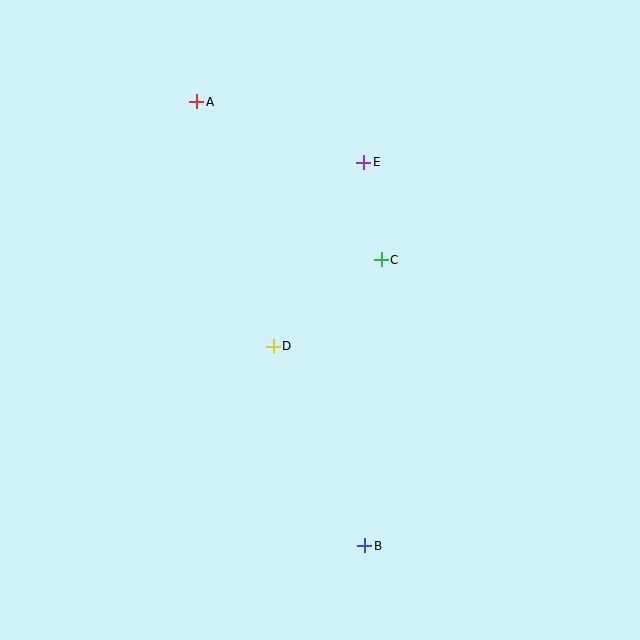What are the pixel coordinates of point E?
Point E is at (364, 162).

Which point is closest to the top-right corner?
Point E is closest to the top-right corner.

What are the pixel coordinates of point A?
Point A is at (197, 102).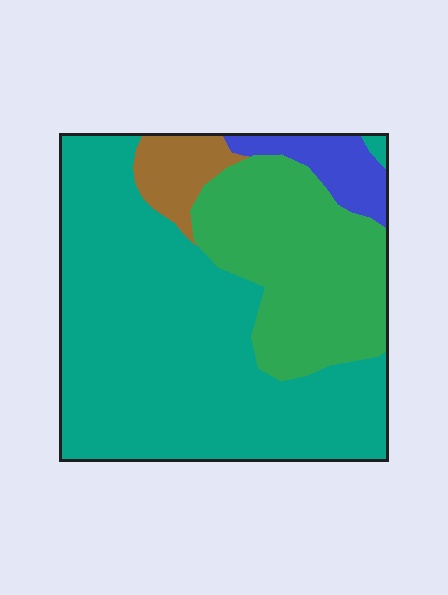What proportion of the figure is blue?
Blue covers 7% of the figure.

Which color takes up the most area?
Teal, at roughly 60%.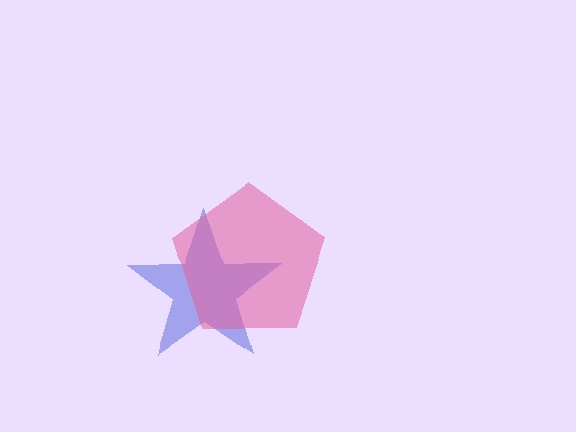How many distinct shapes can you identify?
There are 2 distinct shapes: a blue star, a pink pentagon.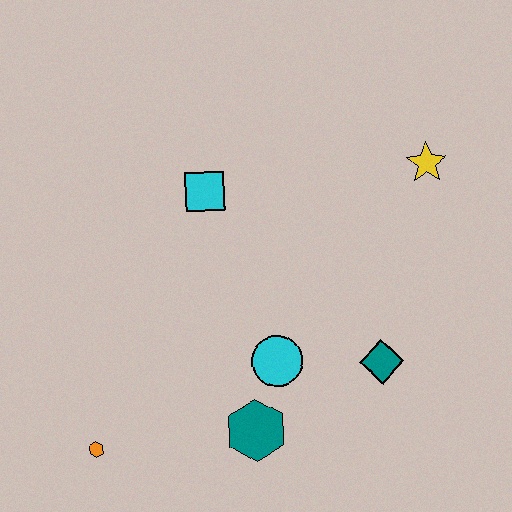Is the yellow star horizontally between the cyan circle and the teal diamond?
No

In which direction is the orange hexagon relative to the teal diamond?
The orange hexagon is to the left of the teal diamond.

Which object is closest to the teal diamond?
The cyan circle is closest to the teal diamond.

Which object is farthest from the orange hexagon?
The yellow star is farthest from the orange hexagon.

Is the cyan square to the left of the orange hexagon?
No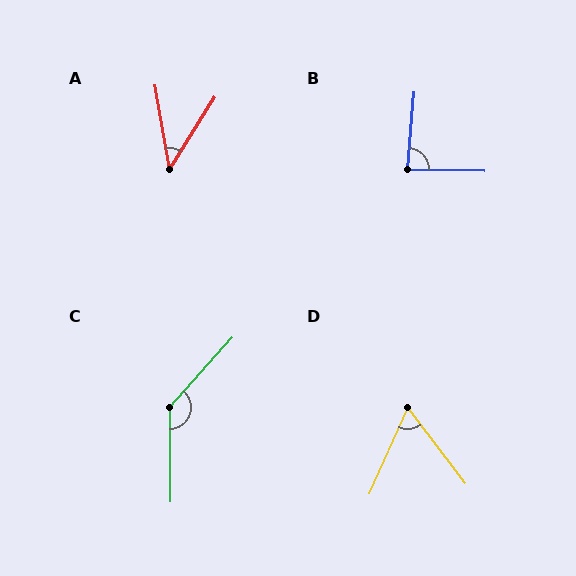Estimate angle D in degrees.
Approximately 61 degrees.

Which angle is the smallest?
A, at approximately 42 degrees.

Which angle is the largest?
C, at approximately 138 degrees.